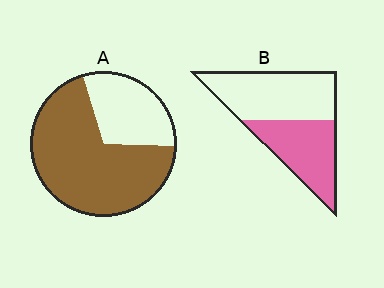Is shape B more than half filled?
No.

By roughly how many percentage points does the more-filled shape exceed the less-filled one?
By roughly 25 percentage points (A over B).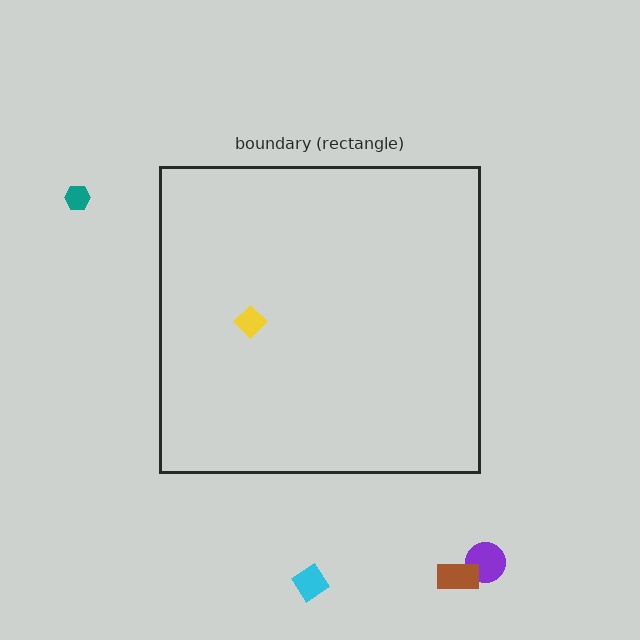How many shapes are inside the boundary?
1 inside, 4 outside.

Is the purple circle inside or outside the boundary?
Outside.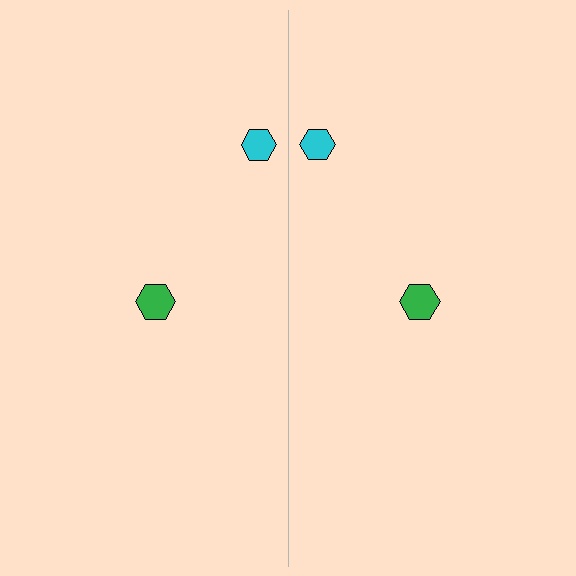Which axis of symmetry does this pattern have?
The pattern has a vertical axis of symmetry running through the center of the image.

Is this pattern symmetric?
Yes, this pattern has bilateral (reflection) symmetry.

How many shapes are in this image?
There are 4 shapes in this image.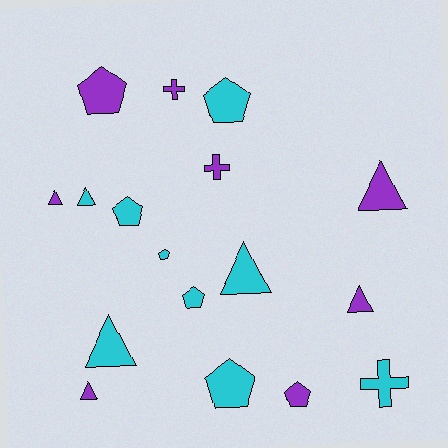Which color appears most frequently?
Cyan, with 9 objects.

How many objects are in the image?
There are 17 objects.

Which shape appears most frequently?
Triangle, with 7 objects.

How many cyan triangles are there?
There are 3 cyan triangles.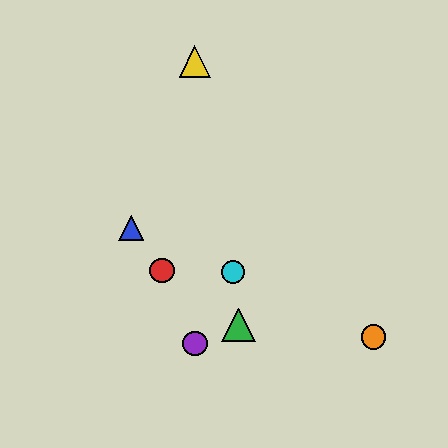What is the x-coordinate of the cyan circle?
The cyan circle is at x≈233.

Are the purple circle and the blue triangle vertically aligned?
No, the purple circle is at x≈195 and the blue triangle is at x≈131.